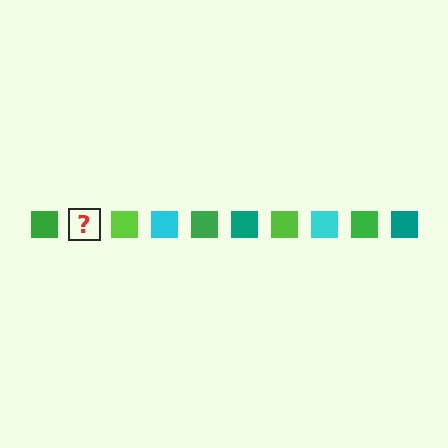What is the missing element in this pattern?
The missing element is a teal square.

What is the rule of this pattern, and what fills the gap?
The rule is that the pattern cycles through green, teal, lime, cyan squares. The gap should be filled with a teal square.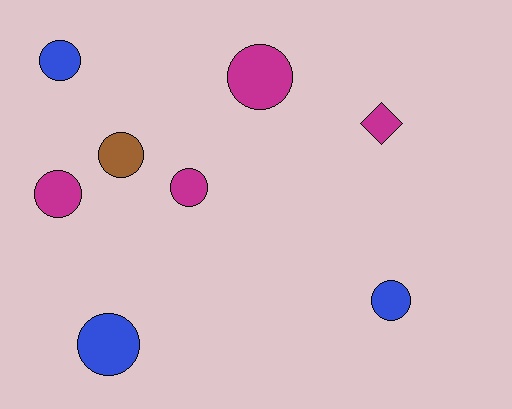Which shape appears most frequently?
Circle, with 7 objects.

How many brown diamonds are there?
There are no brown diamonds.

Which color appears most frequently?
Magenta, with 4 objects.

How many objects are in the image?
There are 8 objects.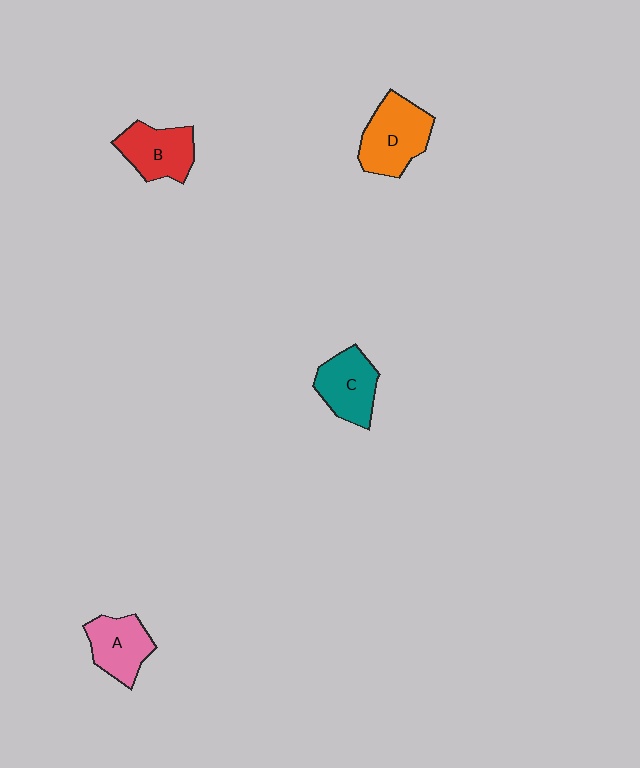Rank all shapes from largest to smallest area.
From largest to smallest: D (orange), B (red), C (teal), A (pink).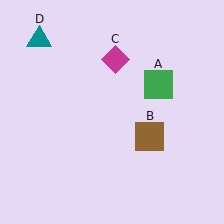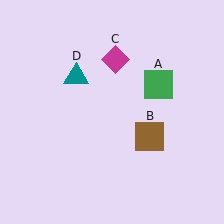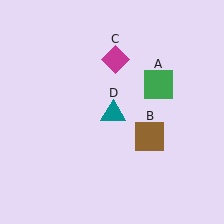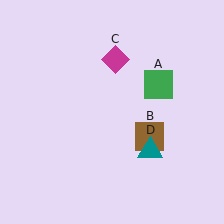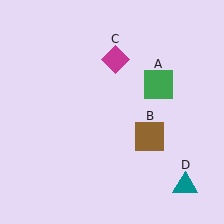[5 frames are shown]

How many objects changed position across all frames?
1 object changed position: teal triangle (object D).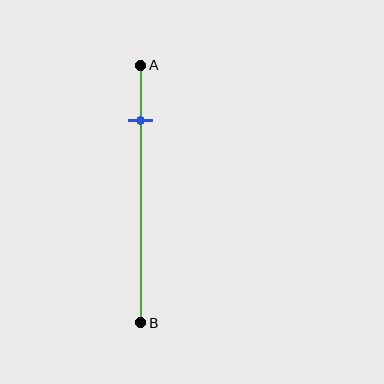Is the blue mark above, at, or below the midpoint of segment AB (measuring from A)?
The blue mark is above the midpoint of segment AB.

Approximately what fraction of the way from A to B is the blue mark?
The blue mark is approximately 20% of the way from A to B.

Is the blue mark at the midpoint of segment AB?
No, the mark is at about 20% from A, not at the 50% midpoint.